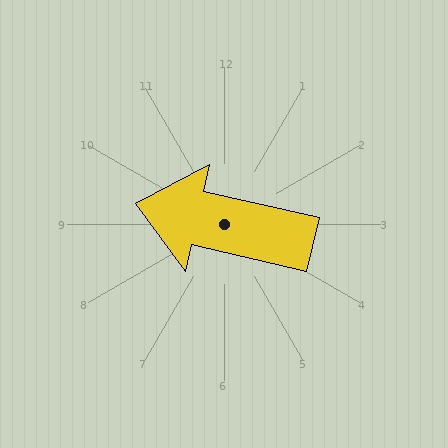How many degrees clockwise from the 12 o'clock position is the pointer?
Approximately 283 degrees.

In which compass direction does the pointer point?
West.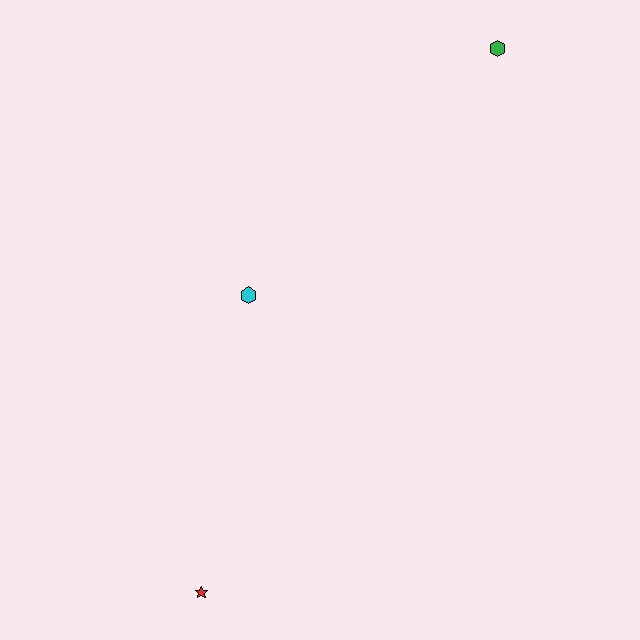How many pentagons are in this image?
There are no pentagons.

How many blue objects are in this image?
There are no blue objects.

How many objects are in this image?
There are 3 objects.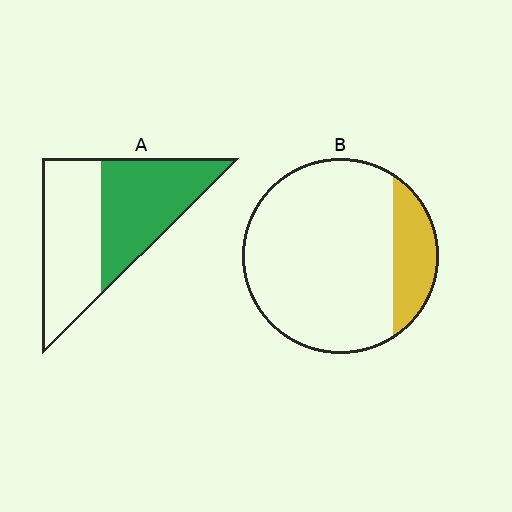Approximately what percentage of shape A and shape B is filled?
A is approximately 50% and B is approximately 20%.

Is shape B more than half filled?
No.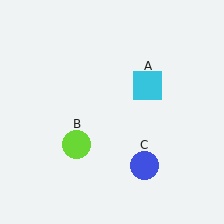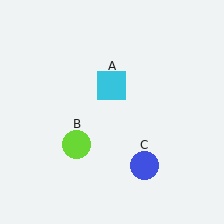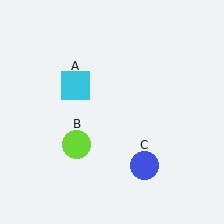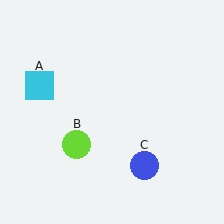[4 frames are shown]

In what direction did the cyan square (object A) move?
The cyan square (object A) moved left.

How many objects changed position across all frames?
1 object changed position: cyan square (object A).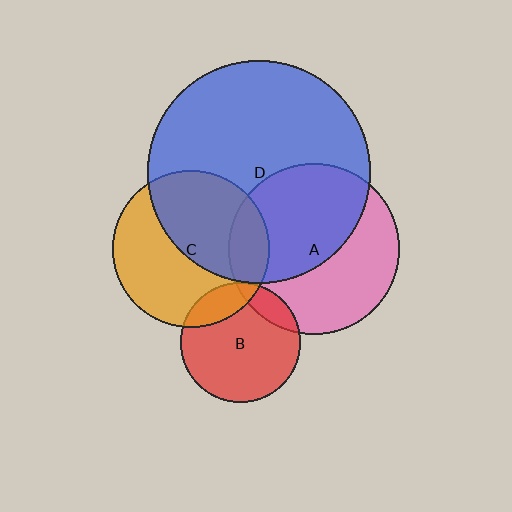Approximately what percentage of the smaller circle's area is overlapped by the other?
Approximately 55%.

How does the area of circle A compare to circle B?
Approximately 2.0 times.